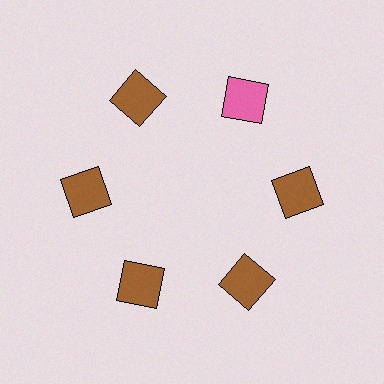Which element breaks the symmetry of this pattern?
The pink square at roughly the 1 o'clock position breaks the symmetry. All other shapes are brown squares.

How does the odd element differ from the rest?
It has a different color: pink instead of brown.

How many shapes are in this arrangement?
There are 6 shapes arranged in a ring pattern.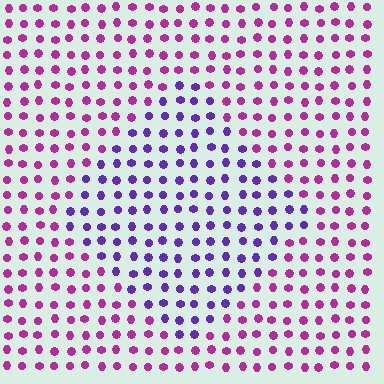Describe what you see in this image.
The image is filled with small magenta elements in a uniform arrangement. A diamond-shaped region is visible where the elements are tinted to a slightly different hue, forming a subtle color boundary.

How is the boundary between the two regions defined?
The boundary is defined purely by a slight shift in hue (about 46 degrees). Spacing, size, and orientation are identical on both sides.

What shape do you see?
I see a diamond.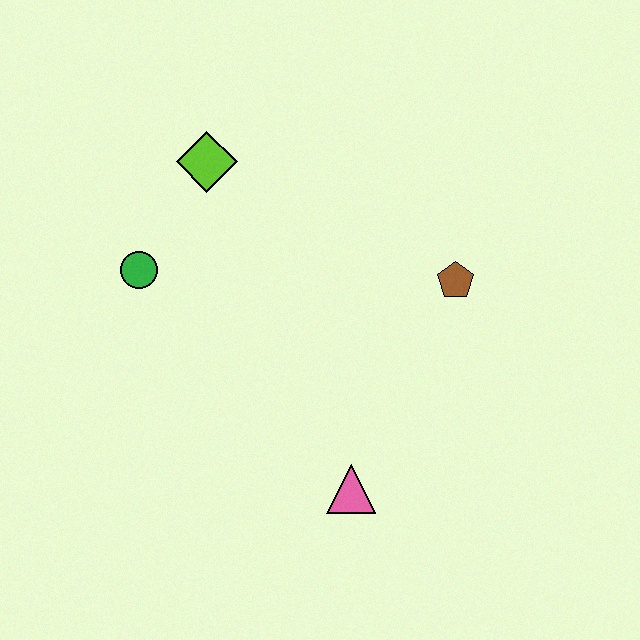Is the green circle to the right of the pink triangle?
No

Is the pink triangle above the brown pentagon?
No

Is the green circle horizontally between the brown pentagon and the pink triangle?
No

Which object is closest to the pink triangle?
The brown pentagon is closest to the pink triangle.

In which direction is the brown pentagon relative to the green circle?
The brown pentagon is to the right of the green circle.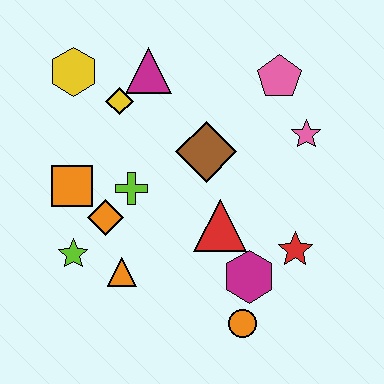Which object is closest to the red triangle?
The magenta hexagon is closest to the red triangle.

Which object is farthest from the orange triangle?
The pink pentagon is farthest from the orange triangle.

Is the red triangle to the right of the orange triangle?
Yes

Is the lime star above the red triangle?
No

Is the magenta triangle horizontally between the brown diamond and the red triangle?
No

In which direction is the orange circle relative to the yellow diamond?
The orange circle is below the yellow diamond.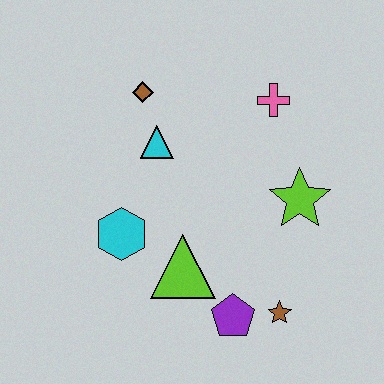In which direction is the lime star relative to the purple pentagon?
The lime star is above the purple pentagon.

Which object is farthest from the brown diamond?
The brown star is farthest from the brown diamond.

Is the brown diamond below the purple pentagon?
No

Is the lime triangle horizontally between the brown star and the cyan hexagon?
Yes